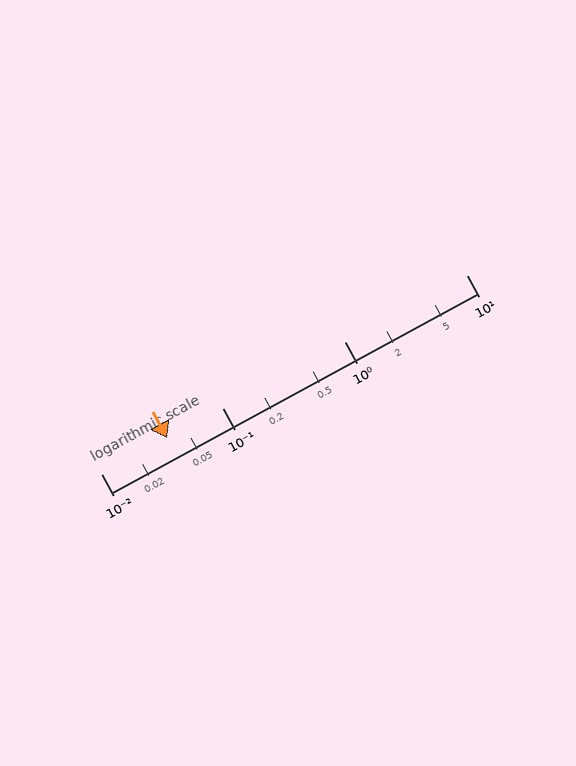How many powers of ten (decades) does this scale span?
The scale spans 3 decades, from 0.01 to 10.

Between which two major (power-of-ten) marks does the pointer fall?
The pointer is between 0.01 and 0.1.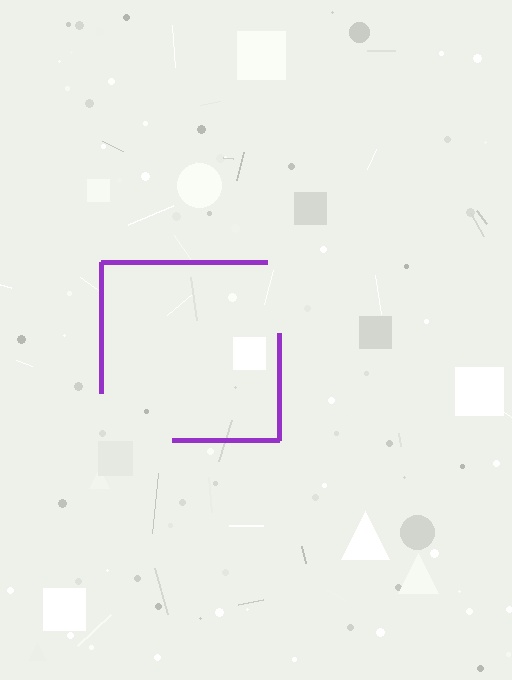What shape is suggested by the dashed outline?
The dashed outline suggests a square.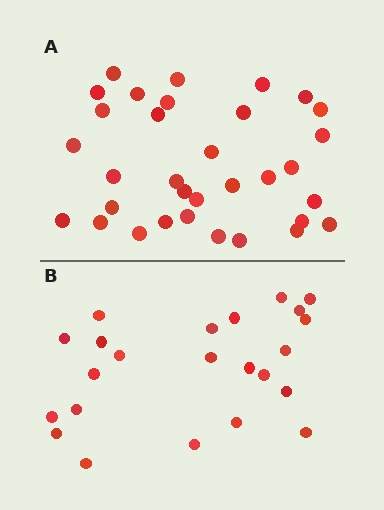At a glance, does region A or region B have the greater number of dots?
Region A (the top region) has more dots.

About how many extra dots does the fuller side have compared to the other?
Region A has roughly 10 or so more dots than region B.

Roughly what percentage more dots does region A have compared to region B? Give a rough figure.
About 45% more.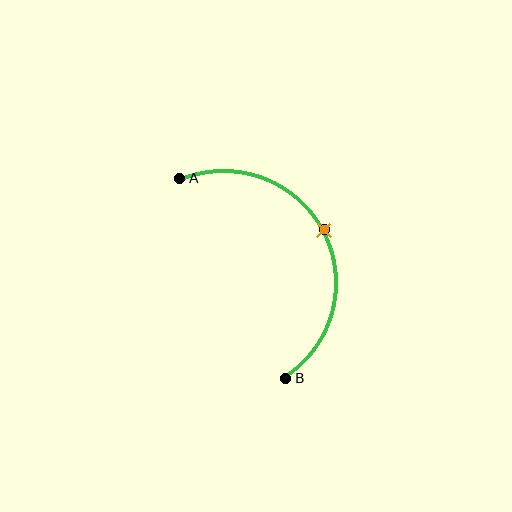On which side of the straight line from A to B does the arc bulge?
The arc bulges to the right of the straight line connecting A and B.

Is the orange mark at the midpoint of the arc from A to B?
Yes. The orange mark lies on the arc at equal arc-length from both A and B — it is the arc midpoint.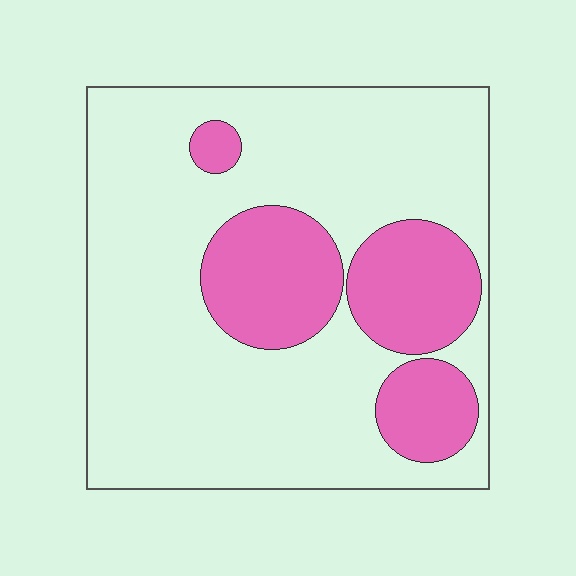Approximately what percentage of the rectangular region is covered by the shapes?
Approximately 25%.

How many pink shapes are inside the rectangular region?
4.